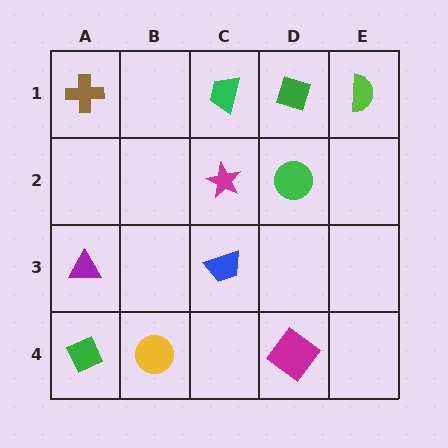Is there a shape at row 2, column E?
No, that cell is empty.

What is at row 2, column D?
A green circle.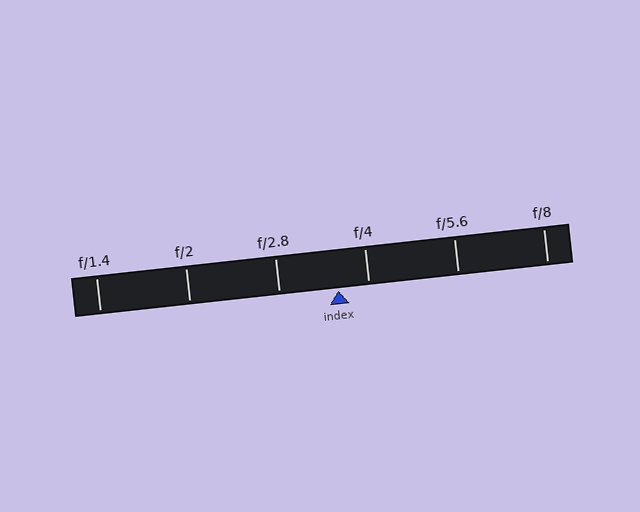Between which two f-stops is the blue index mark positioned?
The index mark is between f/2.8 and f/4.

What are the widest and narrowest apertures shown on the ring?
The widest aperture shown is f/1.4 and the narrowest is f/8.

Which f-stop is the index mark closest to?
The index mark is closest to f/4.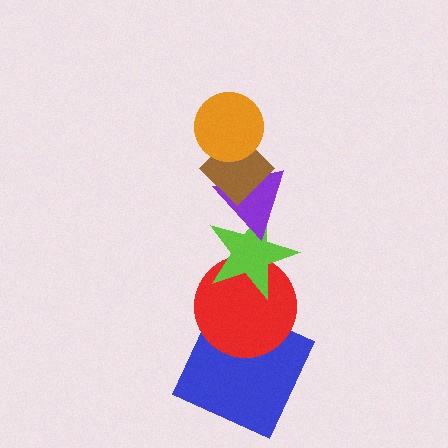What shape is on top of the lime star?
The purple triangle is on top of the lime star.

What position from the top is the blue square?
The blue square is 6th from the top.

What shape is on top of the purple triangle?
The brown diamond is on top of the purple triangle.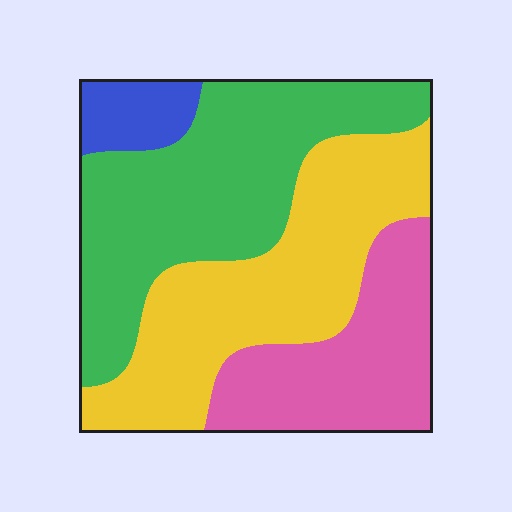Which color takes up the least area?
Blue, at roughly 5%.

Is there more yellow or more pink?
Yellow.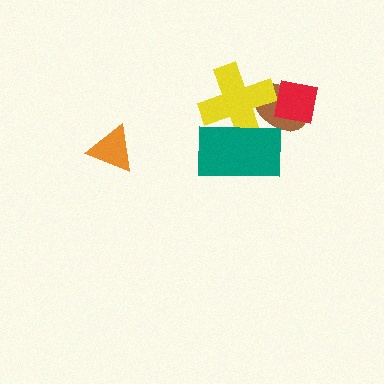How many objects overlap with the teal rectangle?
2 objects overlap with the teal rectangle.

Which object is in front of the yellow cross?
The teal rectangle is in front of the yellow cross.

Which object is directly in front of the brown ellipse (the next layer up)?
The yellow cross is directly in front of the brown ellipse.